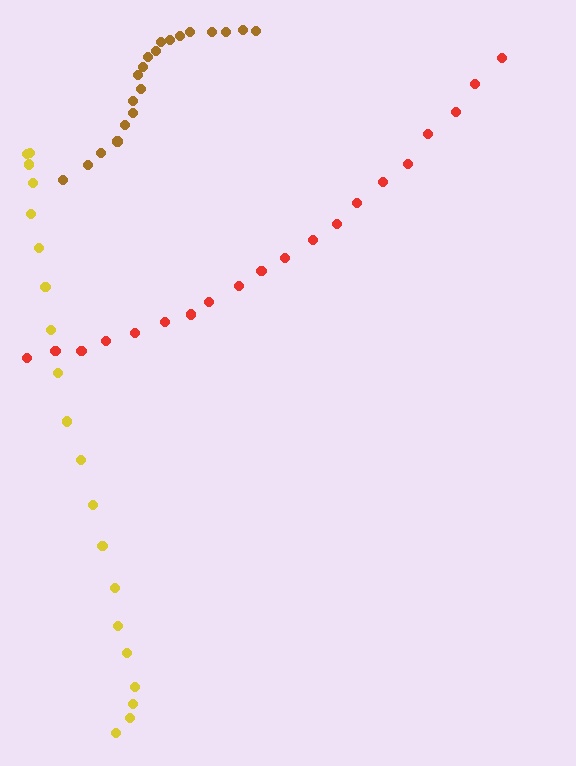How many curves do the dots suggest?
There are 3 distinct paths.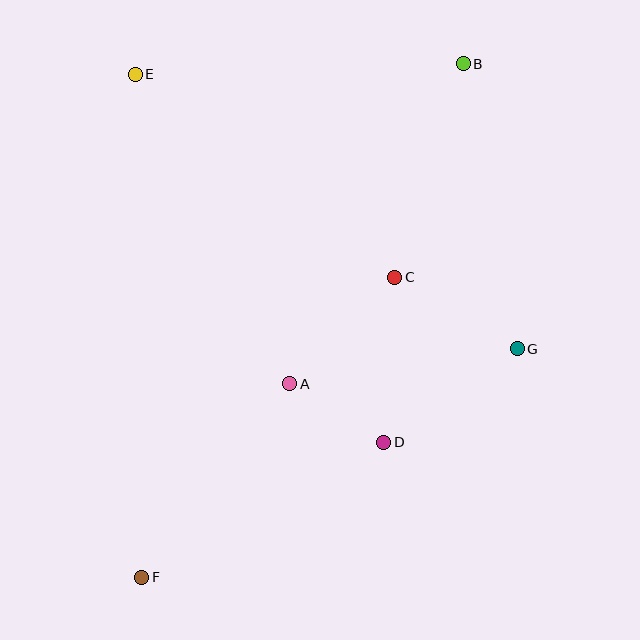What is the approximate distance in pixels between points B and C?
The distance between B and C is approximately 224 pixels.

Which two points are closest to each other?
Points A and D are closest to each other.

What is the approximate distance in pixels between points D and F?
The distance between D and F is approximately 277 pixels.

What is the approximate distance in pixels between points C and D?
The distance between C and D is approximately 165 pixels.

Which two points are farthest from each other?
Points B and F are farthest from each other.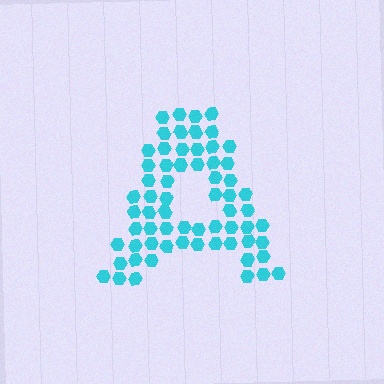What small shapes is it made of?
It is made of small hexagons.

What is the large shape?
The large shape is the letter A.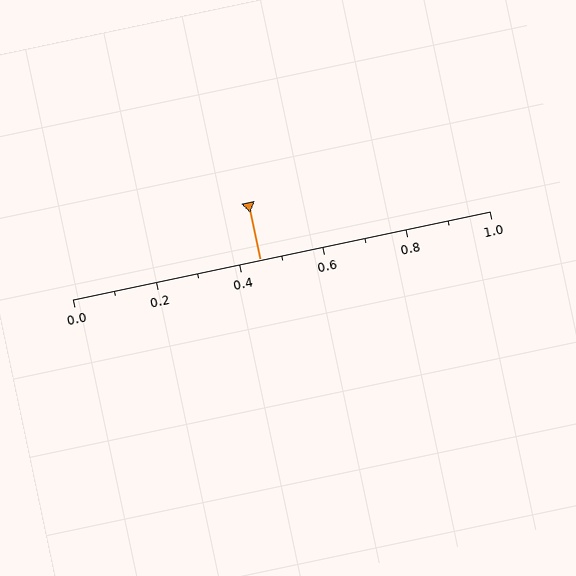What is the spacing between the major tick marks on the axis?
The major ticks are spaced 0.2 apart.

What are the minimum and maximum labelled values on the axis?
The axis runs from 0.0 to 1.0.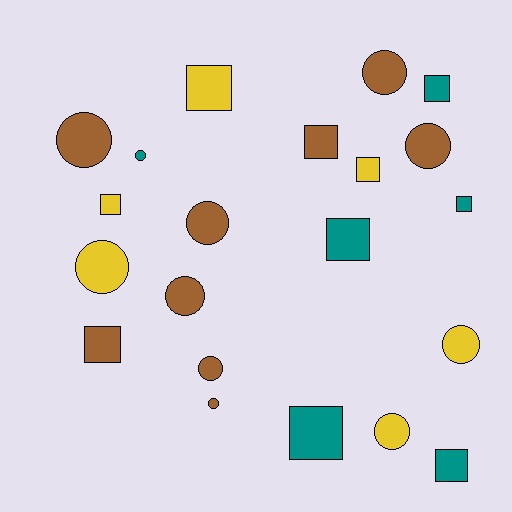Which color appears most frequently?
Brown, with 9 objects.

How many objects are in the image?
There are 21 objects.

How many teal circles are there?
There is 1 teal circle.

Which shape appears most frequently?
Circle, with 11 objects.